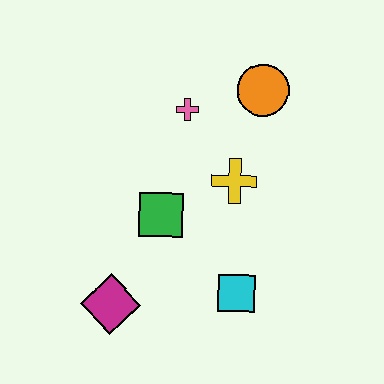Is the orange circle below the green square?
No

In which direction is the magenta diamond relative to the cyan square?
The magenta diamond is to the left of the cyan square.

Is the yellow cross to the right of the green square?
Yes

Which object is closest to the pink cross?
The orange circle is closest to the pink cross.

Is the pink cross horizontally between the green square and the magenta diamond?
No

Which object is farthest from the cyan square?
The orange circle is farthest from the cyan square.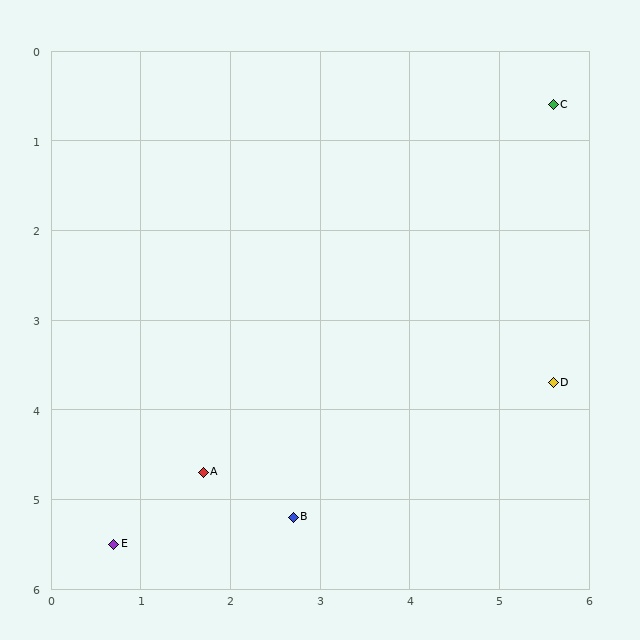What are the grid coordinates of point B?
Point B is at approximately (2.7, 5.2).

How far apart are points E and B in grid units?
Points E and B are about 2.0 grid units apart.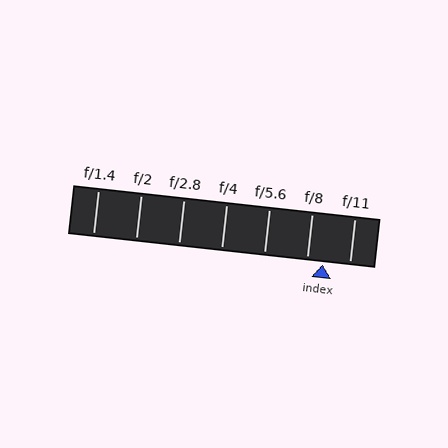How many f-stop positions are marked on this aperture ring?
There are 7 f-stop positions marked.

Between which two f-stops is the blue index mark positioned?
The index mark is between f/8 and f/11.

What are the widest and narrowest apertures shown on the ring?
The widest aperture shown is f/1.4 and the narrowest is f/11.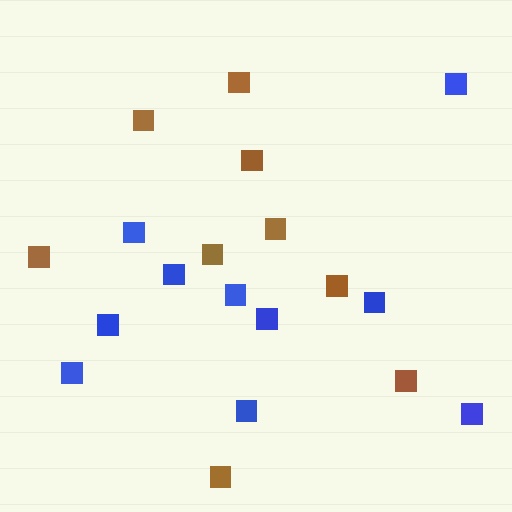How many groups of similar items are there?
There are 2 groups: one group of blue squares (10) and one group of brown squares (9).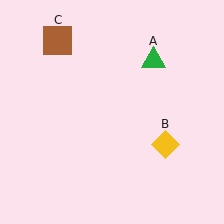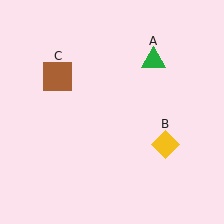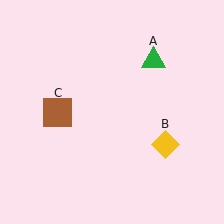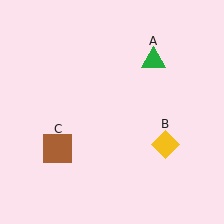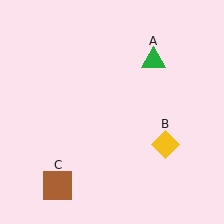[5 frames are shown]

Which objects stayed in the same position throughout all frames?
Green triangle (object A) and yellow diamond (object B) remained stationary.